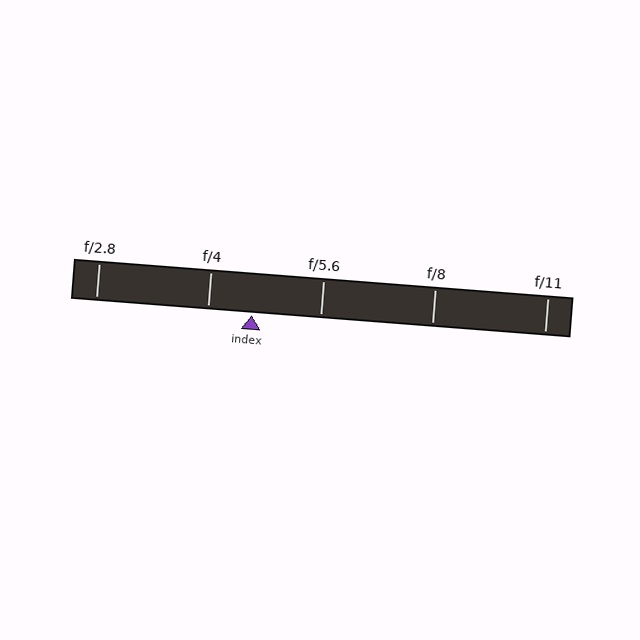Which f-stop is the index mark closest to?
The index mark is closest to f/4.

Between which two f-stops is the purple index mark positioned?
The index mark is between f/4 and f/5.6.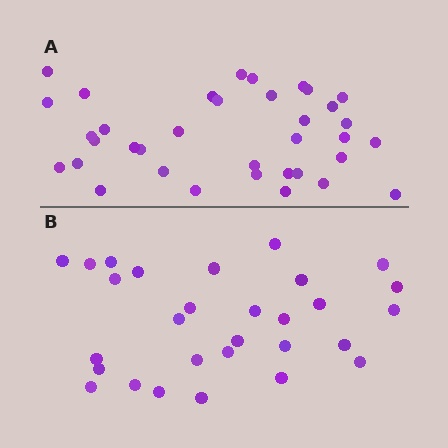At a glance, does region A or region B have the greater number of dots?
Region A (the top region) has more dots.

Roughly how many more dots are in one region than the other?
Region A has roughly 8 or so more dots than region B.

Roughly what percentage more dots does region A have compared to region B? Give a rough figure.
About 25% more.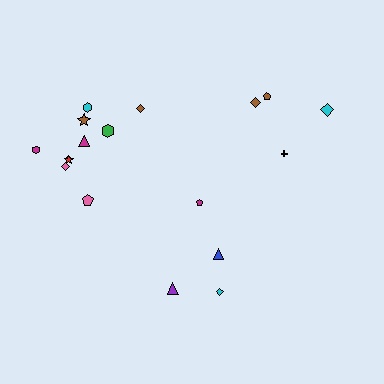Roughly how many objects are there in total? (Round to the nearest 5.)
Roughly 20 objects in total.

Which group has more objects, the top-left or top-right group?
The top-left group.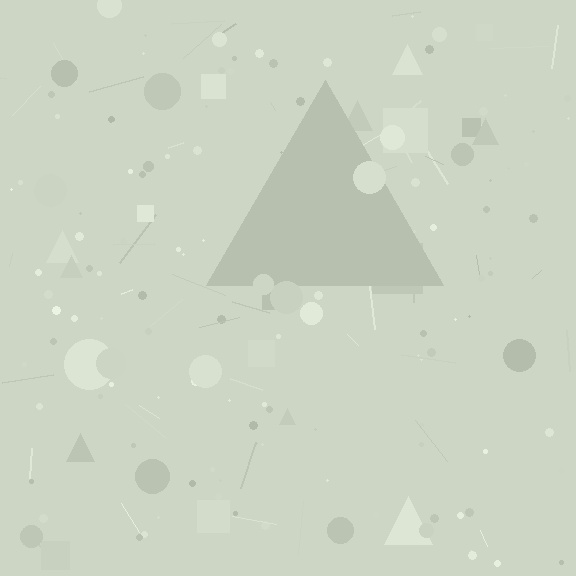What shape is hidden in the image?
A triangle is hidden in the image.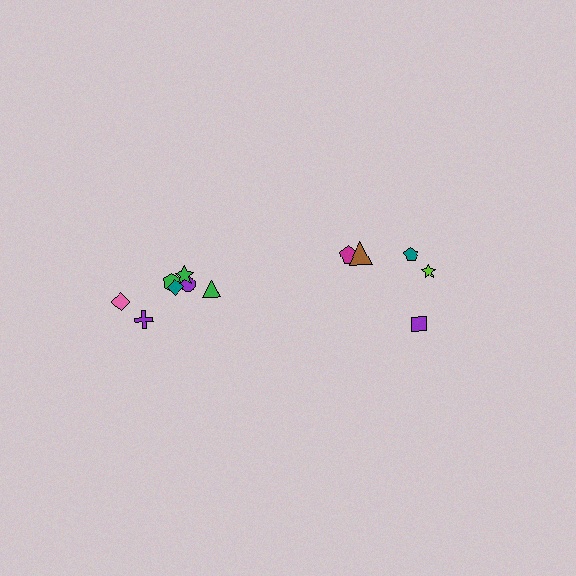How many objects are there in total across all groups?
There are 12 objects.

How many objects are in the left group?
There are 7 objects.